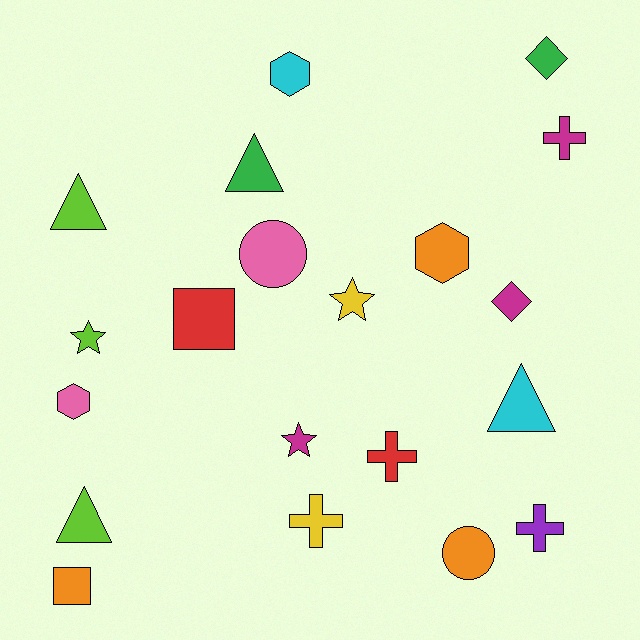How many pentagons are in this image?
There are no pentagons.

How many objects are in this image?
There are 20 objects.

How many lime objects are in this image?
There are 3 lime objects.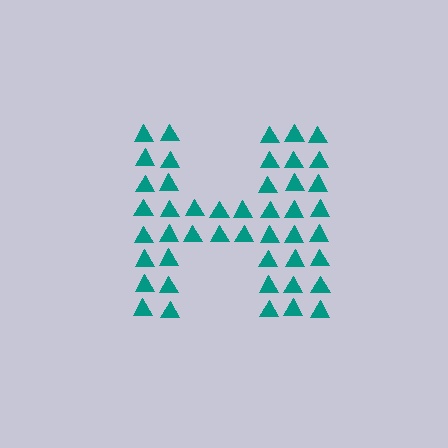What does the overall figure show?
The overall figure shows the letter H.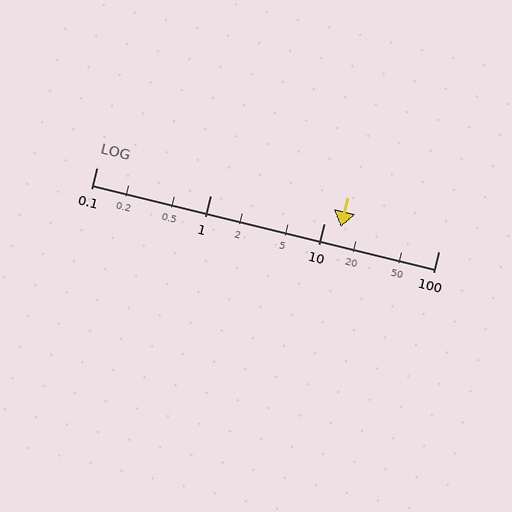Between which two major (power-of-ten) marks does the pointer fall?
The pointer is between 10 and 100.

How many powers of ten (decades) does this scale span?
The scale spans 3 decades, from 0.1 to 100.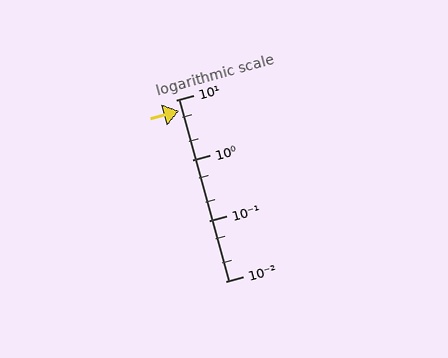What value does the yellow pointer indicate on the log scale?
The pointer indicates approximately 6.5.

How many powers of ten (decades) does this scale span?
The scale spans 3 decades, from 0.01 to 10.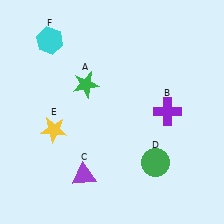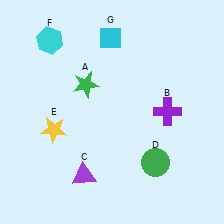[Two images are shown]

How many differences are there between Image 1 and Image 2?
There is 1 difference between the two images.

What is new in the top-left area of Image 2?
A cyan diamond (G) was added in the top-left area of Image 2.